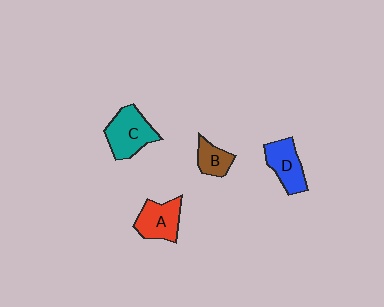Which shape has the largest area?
Shape C (teal).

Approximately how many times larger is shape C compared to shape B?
Approximately 1.9 times.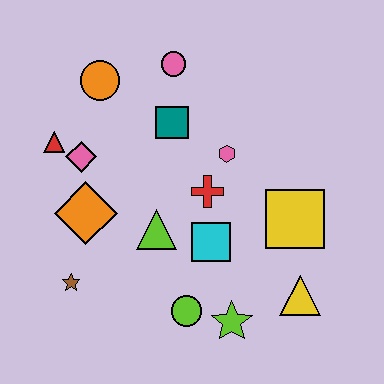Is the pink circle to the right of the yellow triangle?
No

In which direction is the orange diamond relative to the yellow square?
The orange diamond is to the left of the yellow square.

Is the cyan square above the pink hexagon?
No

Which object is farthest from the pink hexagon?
The brown star is farthest from the pink hexagon.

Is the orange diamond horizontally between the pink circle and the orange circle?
No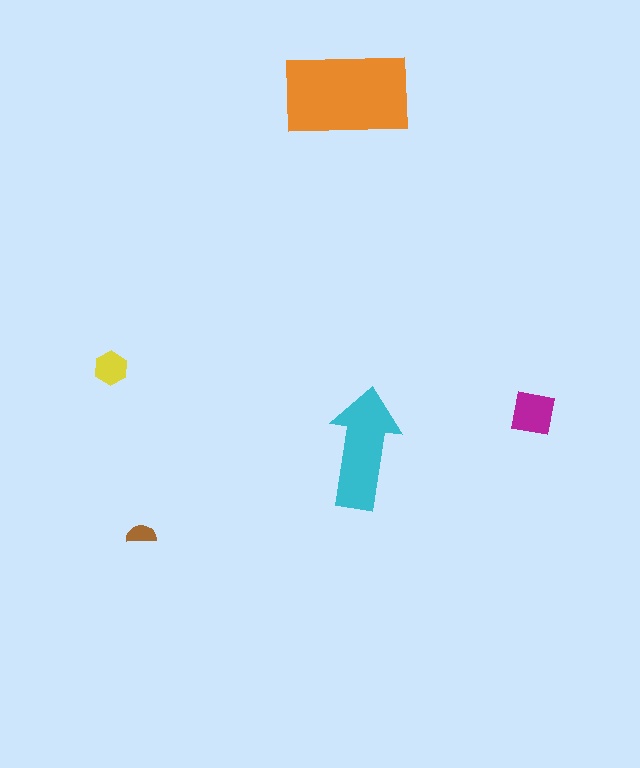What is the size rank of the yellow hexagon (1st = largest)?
4th.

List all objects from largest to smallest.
The orange rectangle, the cyan arrow, the magenta square, the yellow hexagon, the brown semicircle.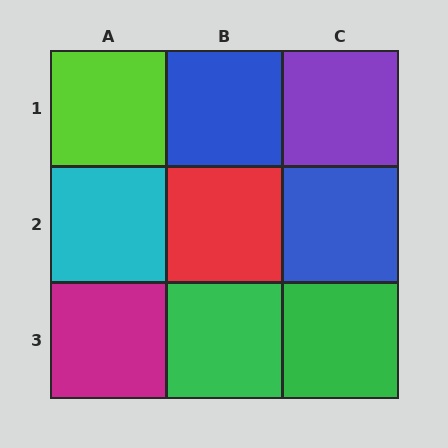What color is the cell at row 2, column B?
Red.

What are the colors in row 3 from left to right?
Magenta, green, green.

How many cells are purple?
1 cell is purple.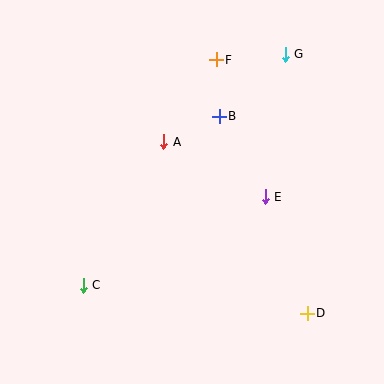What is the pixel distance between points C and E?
The distance between C and E is 203 pixels.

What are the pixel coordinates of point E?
Point E is at (265, 197).